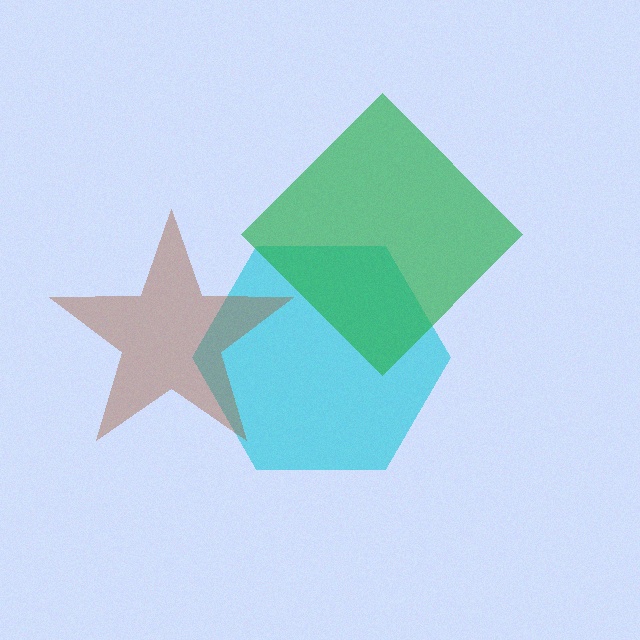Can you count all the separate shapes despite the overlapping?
Yes, there are 3 separate shapes.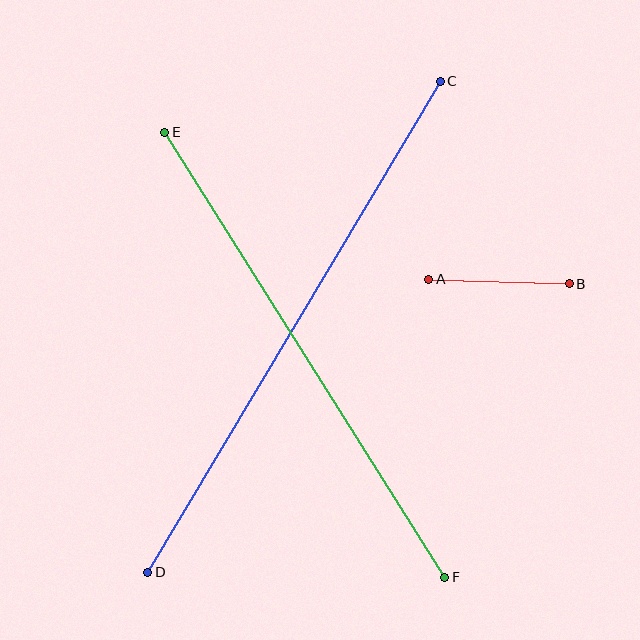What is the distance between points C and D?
The distance is approximately 571 pixels.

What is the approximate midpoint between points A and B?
The midpoint is at approximately (499, 282) pixels.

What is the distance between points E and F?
The distance is approximately 526 pixels.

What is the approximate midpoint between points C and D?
The midpoint is at approximately (294, 327) pixels.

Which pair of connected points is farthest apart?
Points C and D are farthest apart.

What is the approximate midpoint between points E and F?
The midpoint is at approximately (305, 355) pixels.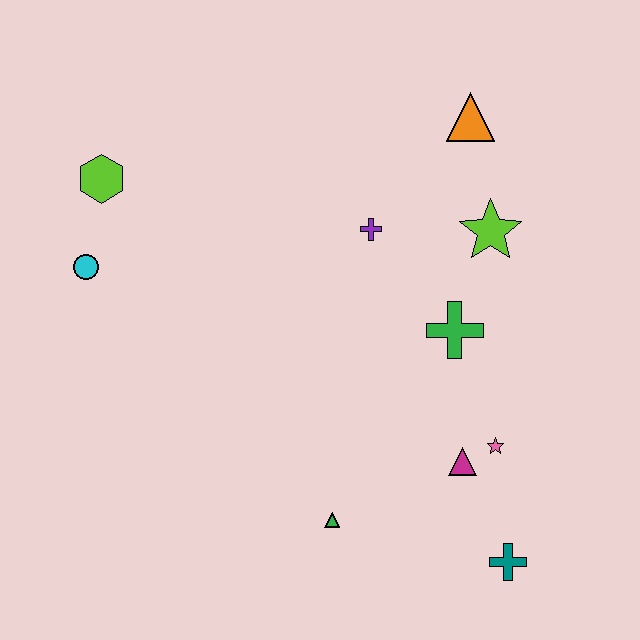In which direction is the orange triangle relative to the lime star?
The orange triangle is above the lime star.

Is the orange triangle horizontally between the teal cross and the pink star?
No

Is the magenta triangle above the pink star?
No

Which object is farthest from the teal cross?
The lime hexagon is farthest from the teal cross.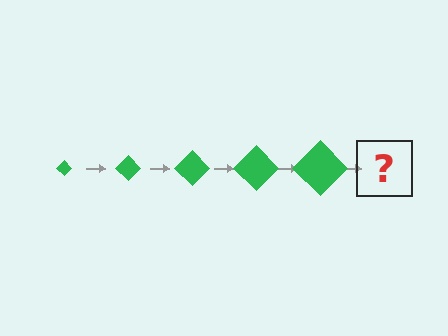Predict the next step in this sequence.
The next step is a green diamond, larger than the previous one.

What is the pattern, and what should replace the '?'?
The pattern is that the diamond gets progressively larger each step. The '?' should be a green diamond, larger than the previous one.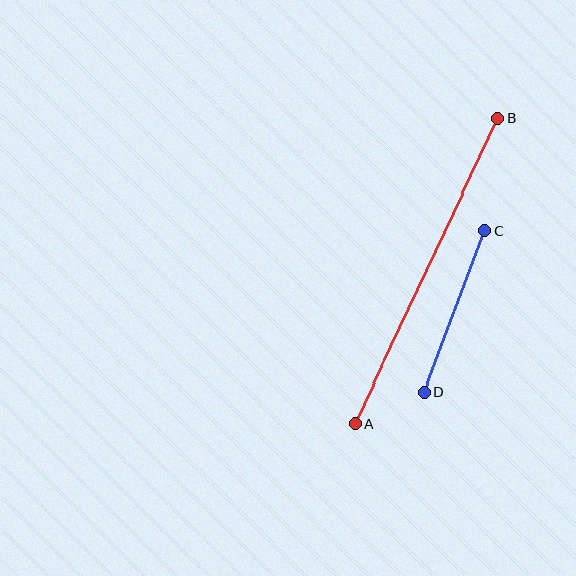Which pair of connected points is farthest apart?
Points A and B are farthest apart.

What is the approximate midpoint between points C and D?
The midpoint is at approximately (454, 312) pixels.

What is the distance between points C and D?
The distance is approximately 173 pixels.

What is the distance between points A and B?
The distance is approximately 337 pixels.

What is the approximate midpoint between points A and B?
The midpoint is at approximately (426, 271) pixels.